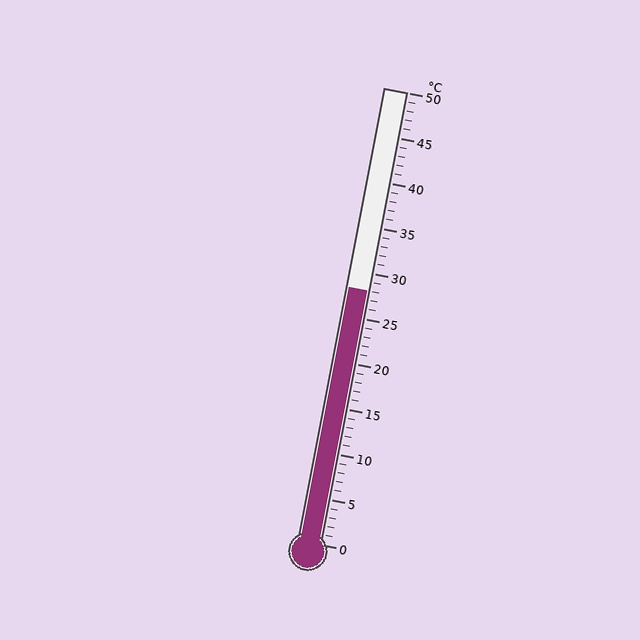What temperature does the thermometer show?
The thermometer shows approximately 28°C.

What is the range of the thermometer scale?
The thermometer scale ranges from 0°C to 50°C.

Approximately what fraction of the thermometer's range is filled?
The thermometer is filled to approximately 55% of its range.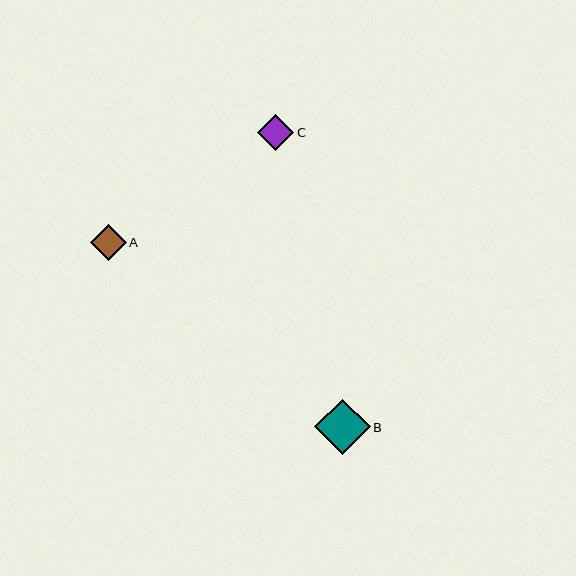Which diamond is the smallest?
Diamond A is the smallest with a size of approximately 36 pixels.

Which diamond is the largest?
Diamond B is the largest with a size of approximately 55 pixels.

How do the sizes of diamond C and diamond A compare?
Diamond C and diamond A are approximately the same size.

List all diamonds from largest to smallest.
From largest to smallest: B, C, A.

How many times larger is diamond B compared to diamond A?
Diamond B is approximately 1.5 times the size of diamond A.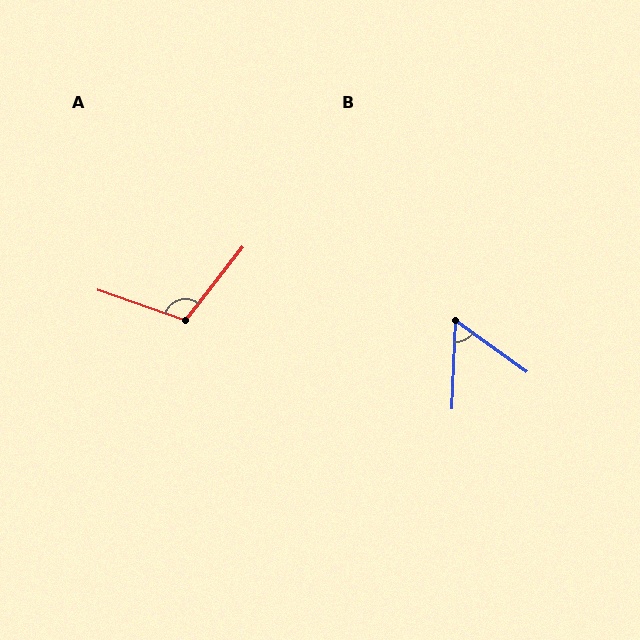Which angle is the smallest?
B, at approximately 57 degrees.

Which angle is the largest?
A, at approximately 109 degrees.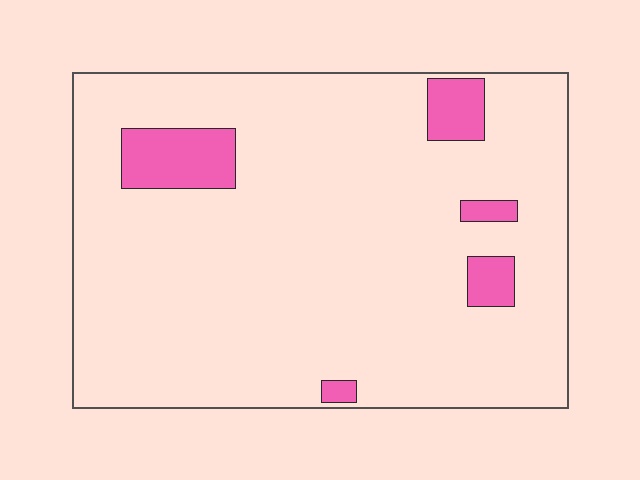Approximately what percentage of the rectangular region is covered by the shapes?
Approximately 10%.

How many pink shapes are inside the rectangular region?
5.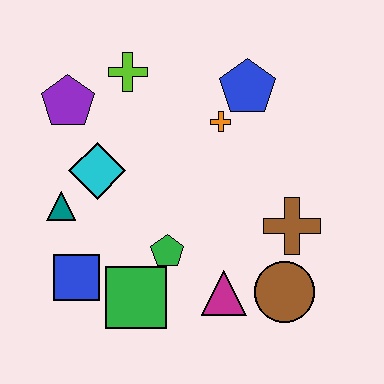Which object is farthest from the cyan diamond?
The brown circle is farthest from the cyan diamond.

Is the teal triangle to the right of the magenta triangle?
No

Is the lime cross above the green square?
Yes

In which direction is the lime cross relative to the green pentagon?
The lime cross is above the green pentagon.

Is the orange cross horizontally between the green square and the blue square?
No